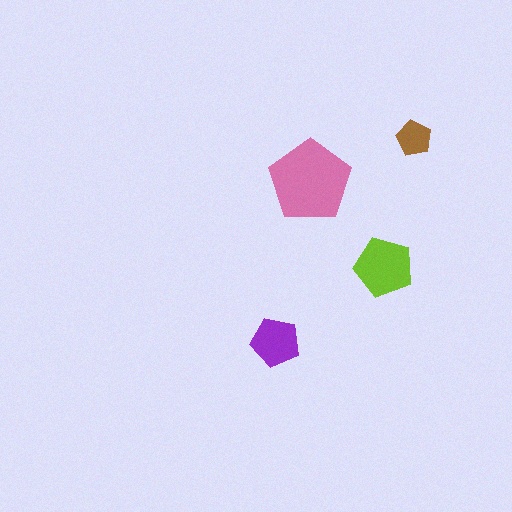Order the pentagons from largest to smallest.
the pink one, the lime one, the purple one, the brown one.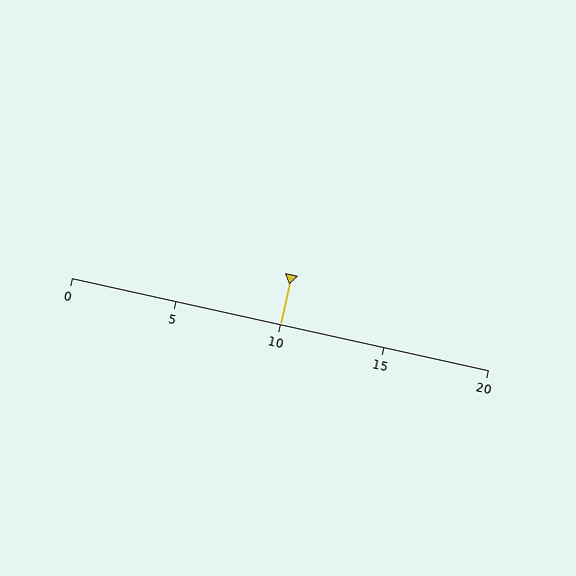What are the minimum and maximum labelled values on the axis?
The axis runs from 0 to 20.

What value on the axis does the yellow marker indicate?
The marker indicates approximately 10.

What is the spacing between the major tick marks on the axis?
The major ticks are spaced 5 apart.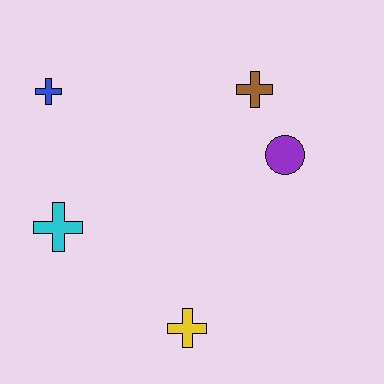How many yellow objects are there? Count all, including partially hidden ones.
There is 1 yellow object.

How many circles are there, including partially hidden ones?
There is 1 circle.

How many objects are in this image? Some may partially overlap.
There are 5 objects.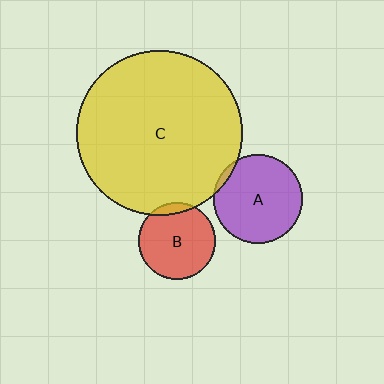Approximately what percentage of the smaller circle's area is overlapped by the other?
Approximately 10%.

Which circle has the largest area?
Circle C (yellow).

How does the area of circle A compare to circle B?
Approximately 1.3 times.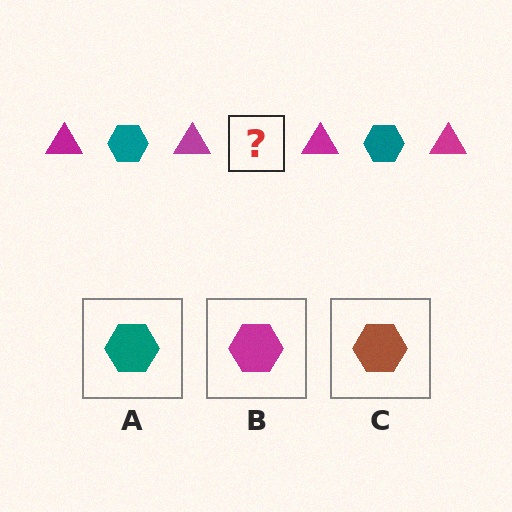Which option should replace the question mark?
Option A.